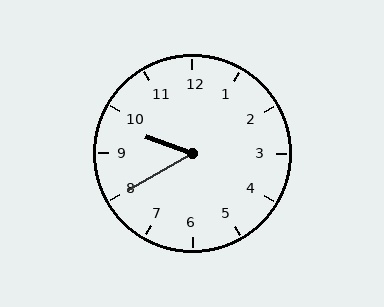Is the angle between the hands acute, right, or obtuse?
It is acute.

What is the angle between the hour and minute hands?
Approximately 50 degrees.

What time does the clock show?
9:40.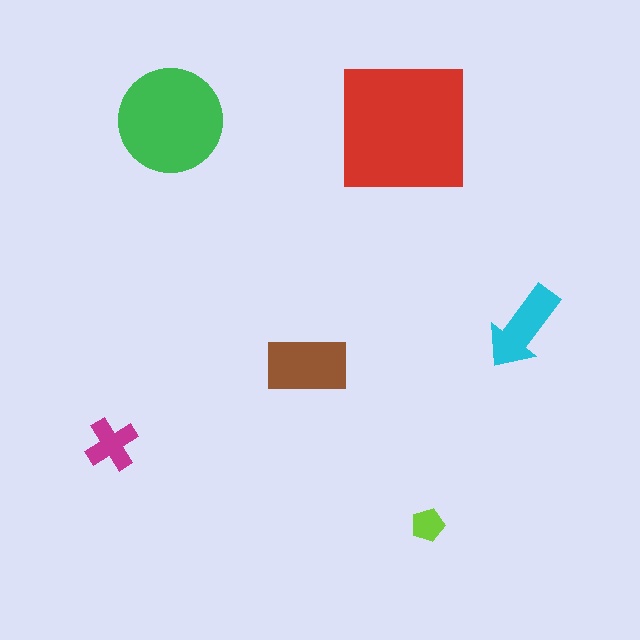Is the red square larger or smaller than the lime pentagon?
Larger.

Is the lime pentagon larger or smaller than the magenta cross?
Smaller.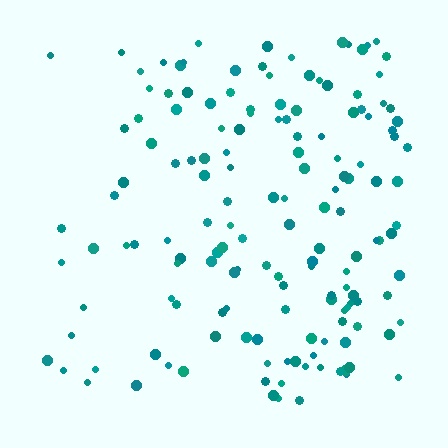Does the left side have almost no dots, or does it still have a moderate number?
Still a moderate number, just noticeably fewer than the right.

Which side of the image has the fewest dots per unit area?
The left.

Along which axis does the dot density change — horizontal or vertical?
Horizontal.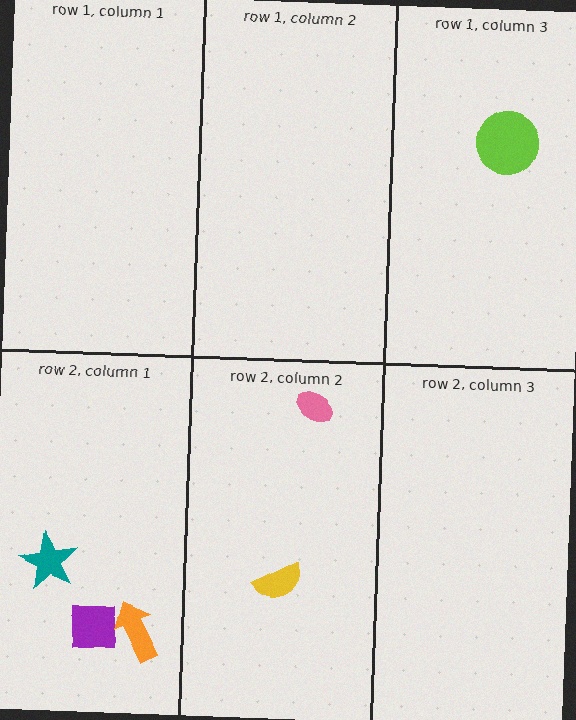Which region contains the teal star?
The row 2, column 1 region.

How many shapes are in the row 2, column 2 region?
2.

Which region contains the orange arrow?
The row 2, column 1 region.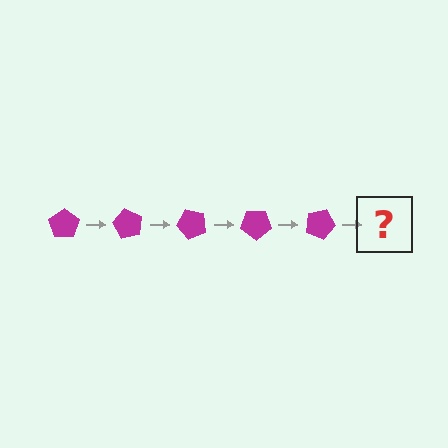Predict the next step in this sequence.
The next step is a magenta pentagon rotated 300 degrees.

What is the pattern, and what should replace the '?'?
The pattern is that the pentagon rotates 60 degrees each step. The '?' should be a magenta pentagon rotated 300 degrees.